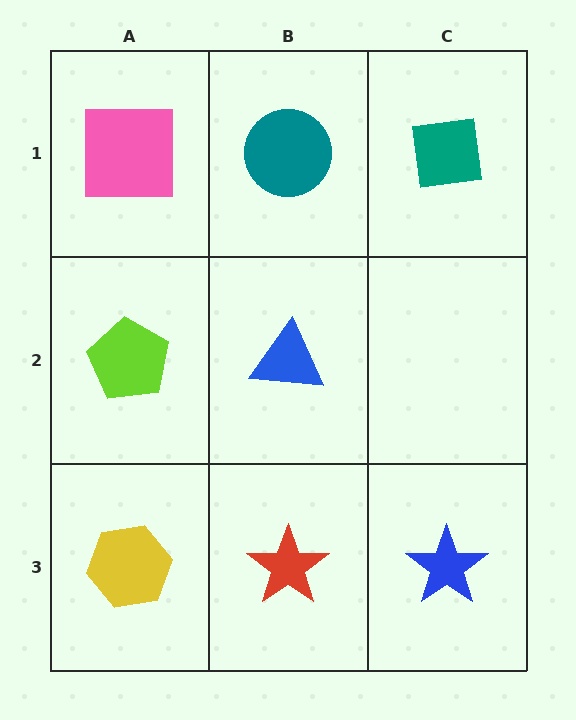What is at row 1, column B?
A teal circle.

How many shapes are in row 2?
2 shapes.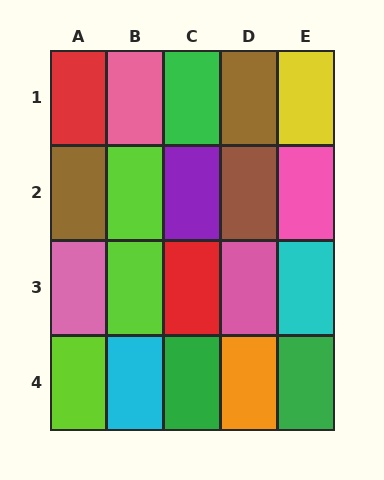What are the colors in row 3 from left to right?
Pink, lime, red, pink, cyan.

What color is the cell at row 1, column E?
Yellow.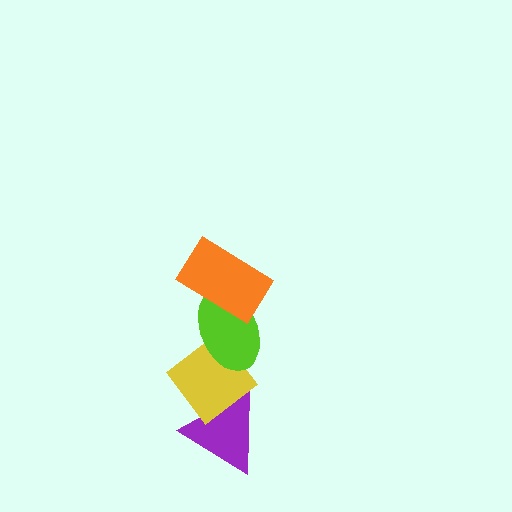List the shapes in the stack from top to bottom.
From top to bottom: the orange rectangle, the lime ellipse, the yellow diamond, the purple triangle.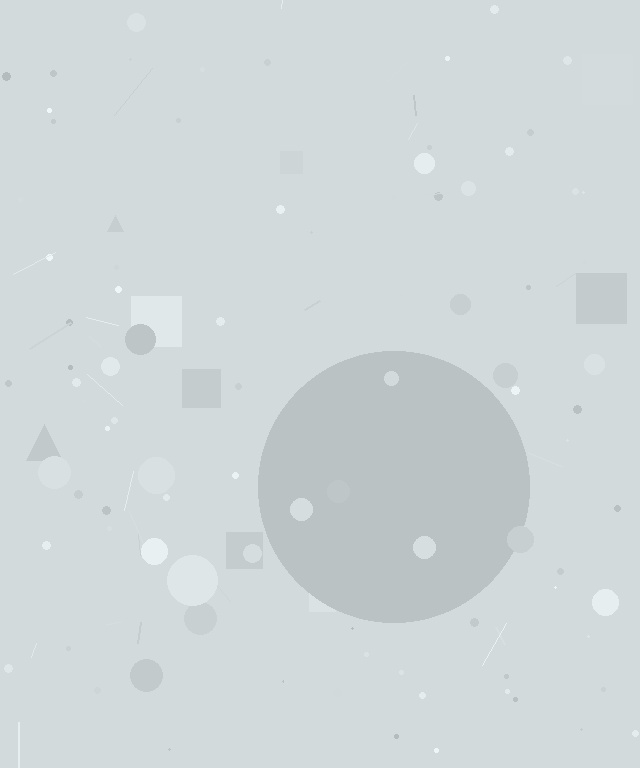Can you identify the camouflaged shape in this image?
The camouflaged shape is a circle.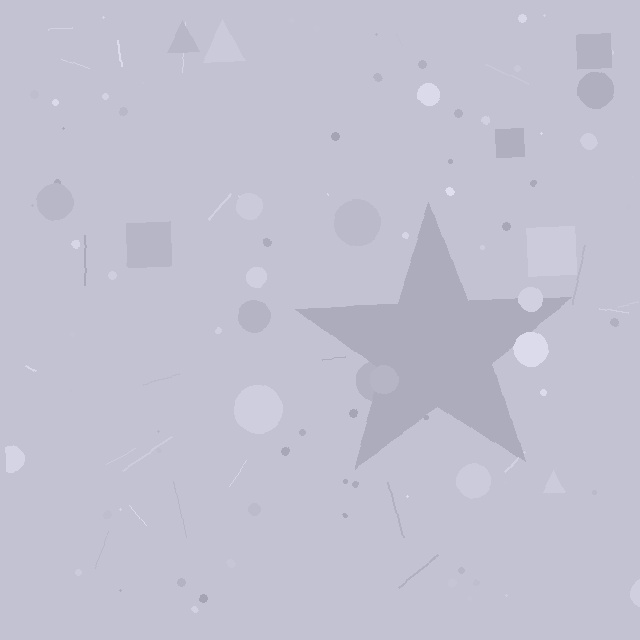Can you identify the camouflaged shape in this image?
The camouflaged shape is a star.